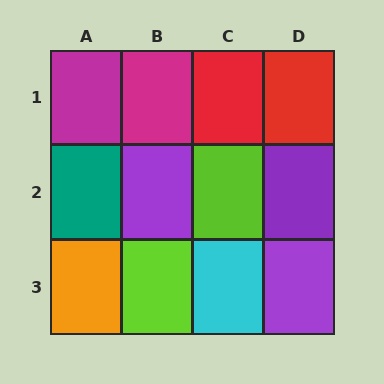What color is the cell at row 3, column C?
Cyan.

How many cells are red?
2 cells are red.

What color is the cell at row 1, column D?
Red.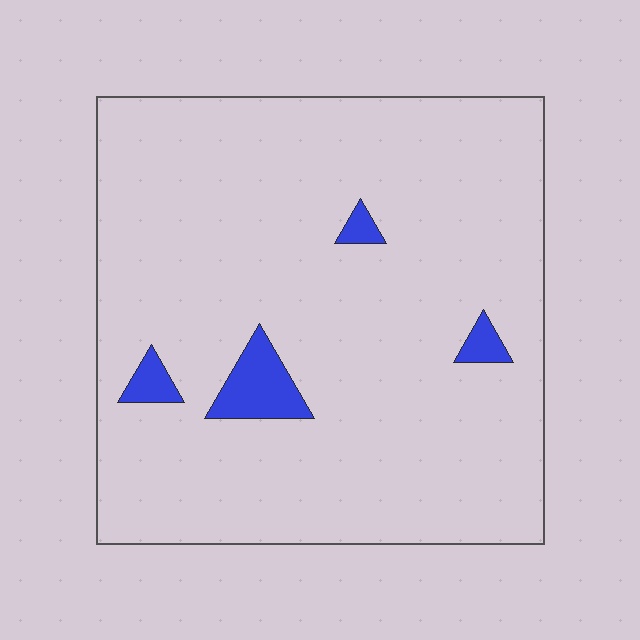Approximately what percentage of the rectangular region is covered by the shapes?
Approximately 5%.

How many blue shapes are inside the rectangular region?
4.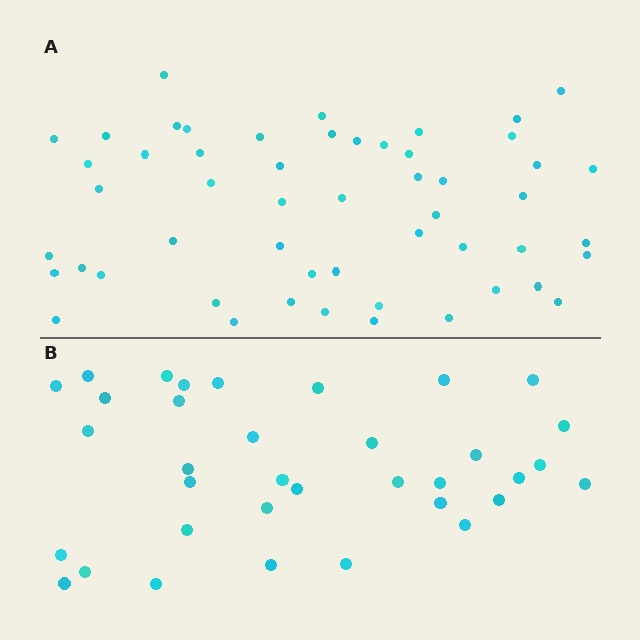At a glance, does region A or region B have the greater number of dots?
Region A (the top region) has more dots.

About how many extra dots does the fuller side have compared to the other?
Region A has approximately 20 more dots than region B.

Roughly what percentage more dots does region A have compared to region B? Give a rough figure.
About 50% more.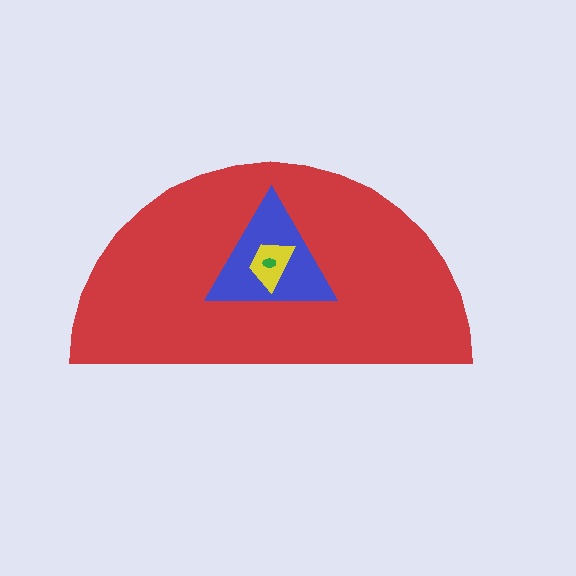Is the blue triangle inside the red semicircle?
Yes.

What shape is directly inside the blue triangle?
The yellow trapezoid.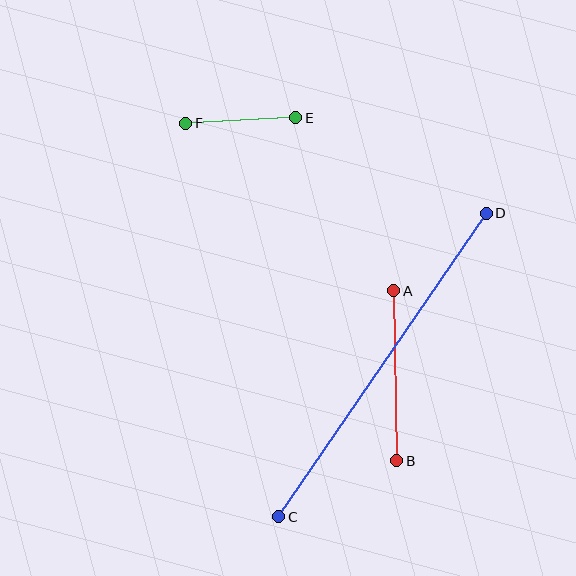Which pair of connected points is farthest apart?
Points C and D are farthest apart.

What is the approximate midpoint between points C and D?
The midpoint is at approximately (383, 365) pixels.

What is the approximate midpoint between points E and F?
The midpoint is at approximately (241, 121) pixels.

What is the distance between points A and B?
The distance is approximately 170 pixels.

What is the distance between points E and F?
The distance is approximately 110 pixels.